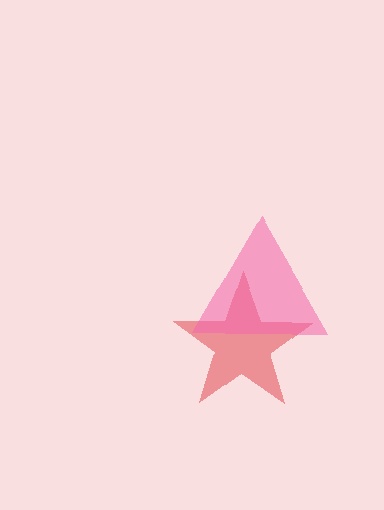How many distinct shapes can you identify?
There are 2 distinct shapes: a red star, a pink triangle.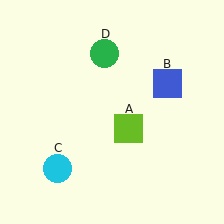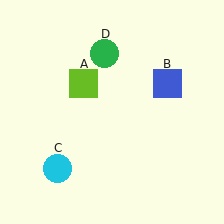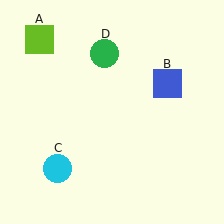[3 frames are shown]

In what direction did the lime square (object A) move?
The lime square (object A) moved up and to the left.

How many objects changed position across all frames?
1 object changed position: lime square (object A).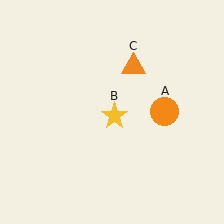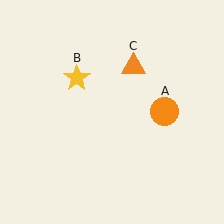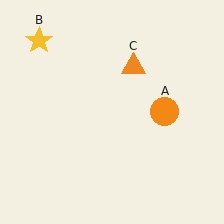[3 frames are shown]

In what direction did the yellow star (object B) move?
The yellow star (object B) moved up and to the left.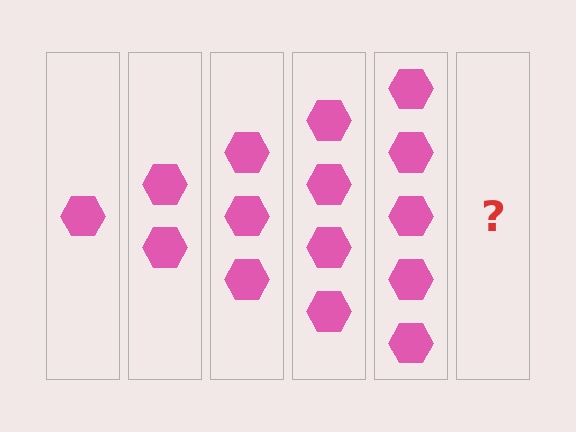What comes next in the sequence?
The next element should be 6 hexagons.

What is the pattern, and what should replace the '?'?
The pattern is that each step adds one more hexagon. The '?' should be 6 hexagons.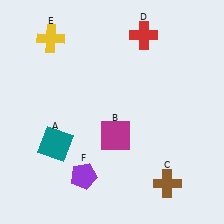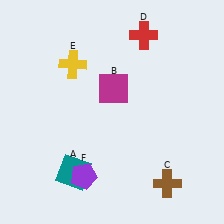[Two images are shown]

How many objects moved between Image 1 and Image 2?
3 objects moved between the two images.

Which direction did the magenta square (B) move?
The magenta square (B) moved up.